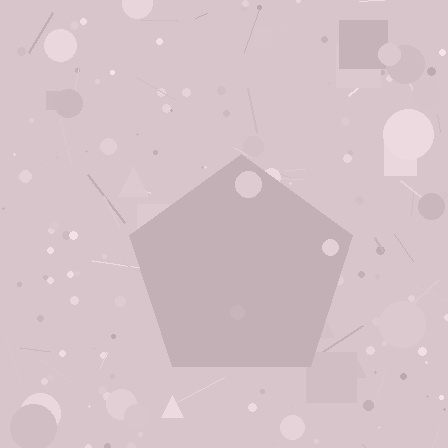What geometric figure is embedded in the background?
A pentagon is embedded in the background.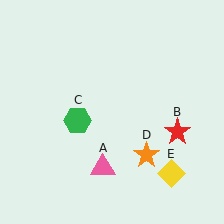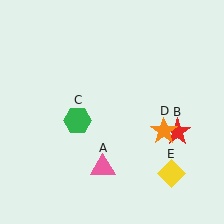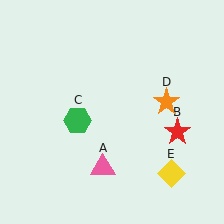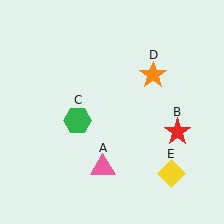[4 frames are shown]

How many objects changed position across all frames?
1 object changed position: orange star (object D).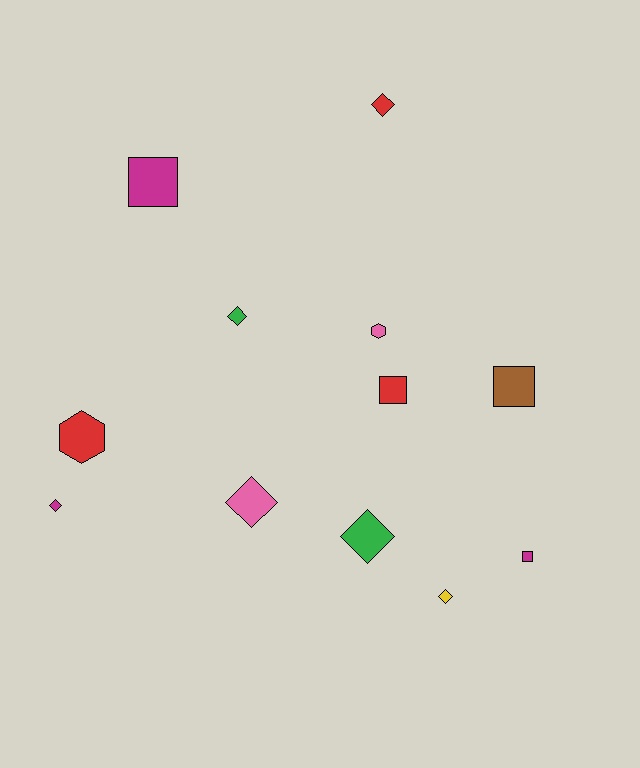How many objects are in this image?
There are 12 objects.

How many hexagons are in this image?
There are 2 hexagons.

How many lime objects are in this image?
There are no lime objects.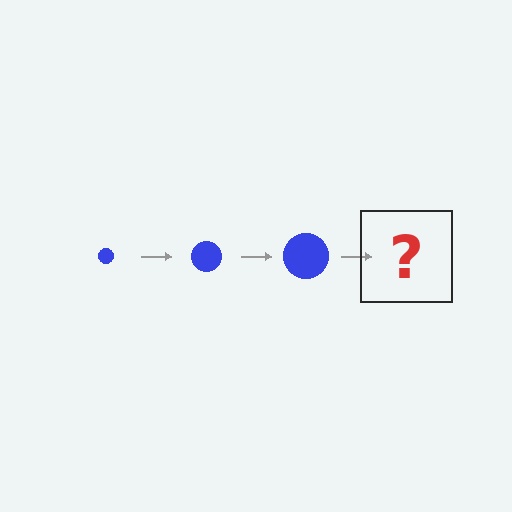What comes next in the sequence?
The next element should be a blue circle, larger than the previous one.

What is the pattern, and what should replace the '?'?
The pattern is that the circle gets progressively larger each step. The '?' should be a blue circle, larger than the previous one.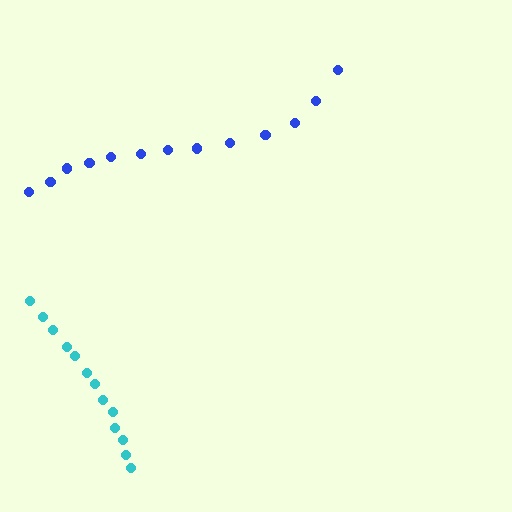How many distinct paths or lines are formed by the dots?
There are 2 distinct paths.